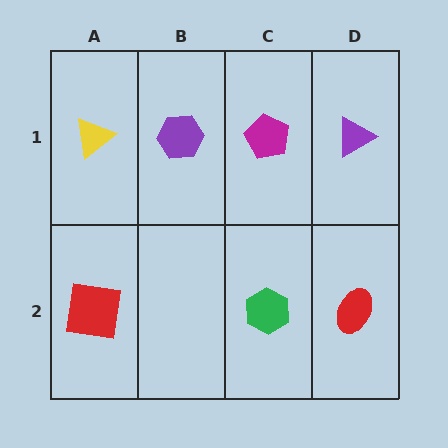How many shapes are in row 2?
3 shapes.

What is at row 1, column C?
A magenta pentagon.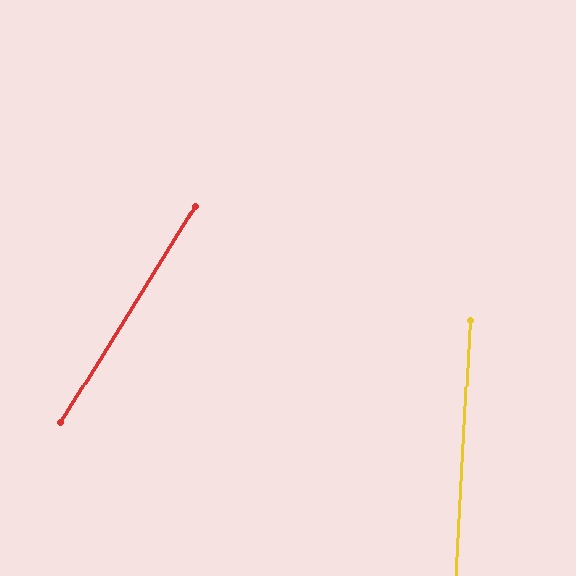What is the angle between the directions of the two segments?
Approximately 29 degrees.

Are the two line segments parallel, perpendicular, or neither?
Neither parallel nor perpendicular — they differ by about 29°.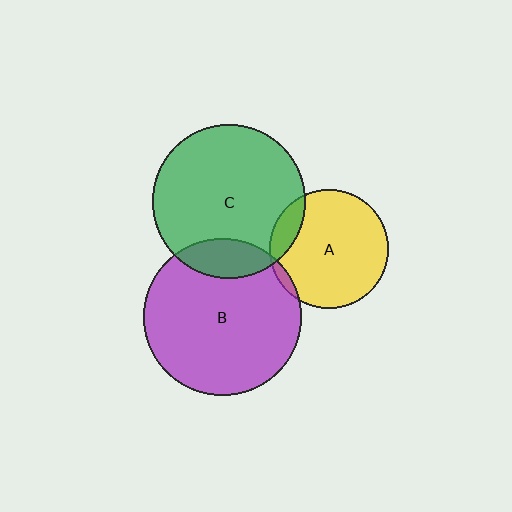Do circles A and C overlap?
Yes.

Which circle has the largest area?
Circle B (purple).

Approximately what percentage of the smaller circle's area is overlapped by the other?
Approximately 10%.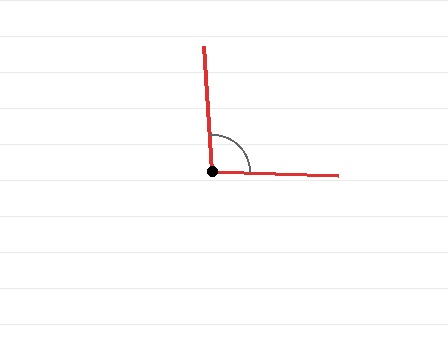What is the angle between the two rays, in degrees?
Approximately 95 degrees.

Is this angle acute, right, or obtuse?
It is approximately a right angle.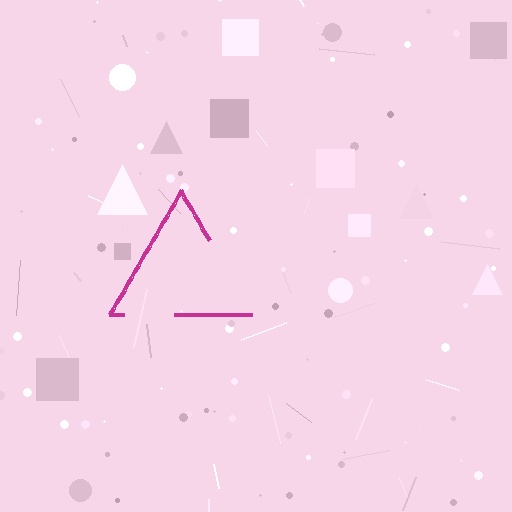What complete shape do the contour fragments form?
The contour fragments form a triangle.